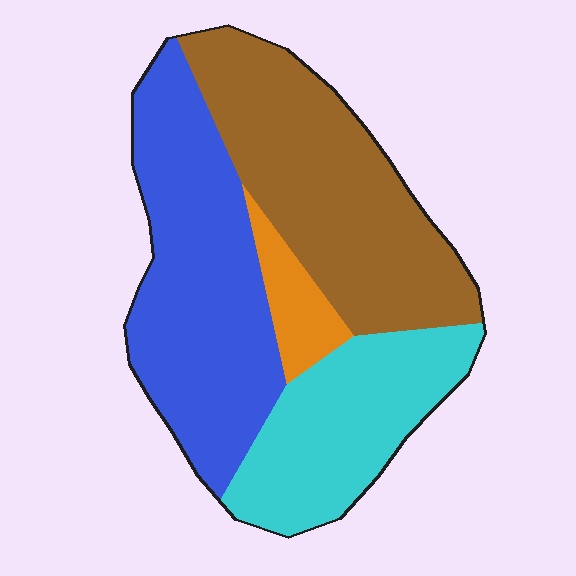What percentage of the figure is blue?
Blue takes up about one third (1/3) of the figure.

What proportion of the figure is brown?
Brown takes up about one third (1/3) of the figure.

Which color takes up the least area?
Orange, at roughly 5%.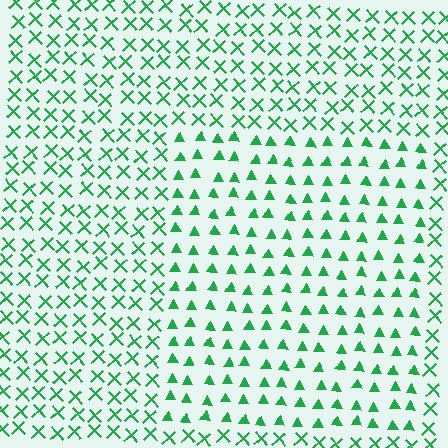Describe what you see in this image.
The image is filled with small green elements arranged in a uniform grid. A rectangle-shaped region contains triangles, while the surrounding area contains X marks. The boundary is defined purely by the change in element shape.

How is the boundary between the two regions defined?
The boundary is defined by a change in element shape: triangles inside vs. X marks outside. All elements share the same color and spacing.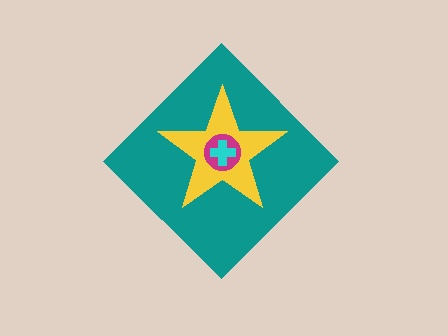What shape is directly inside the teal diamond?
The yellow star.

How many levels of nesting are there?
4.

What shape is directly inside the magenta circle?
The cyan cross.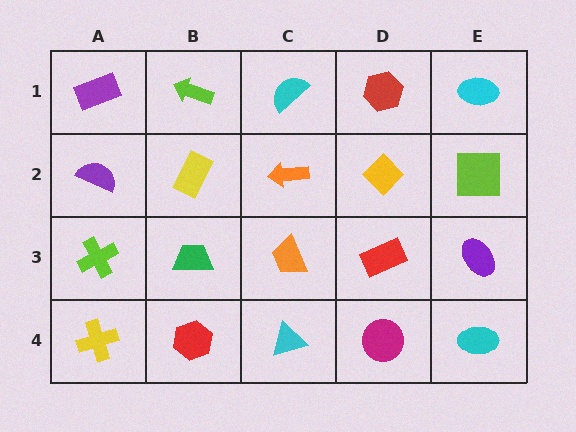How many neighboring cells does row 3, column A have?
3.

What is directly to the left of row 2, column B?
A purple semicircle.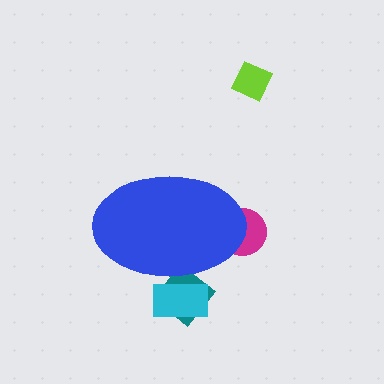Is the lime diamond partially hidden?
No, the lime diamond is fully visible.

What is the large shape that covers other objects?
A blue ellipse.